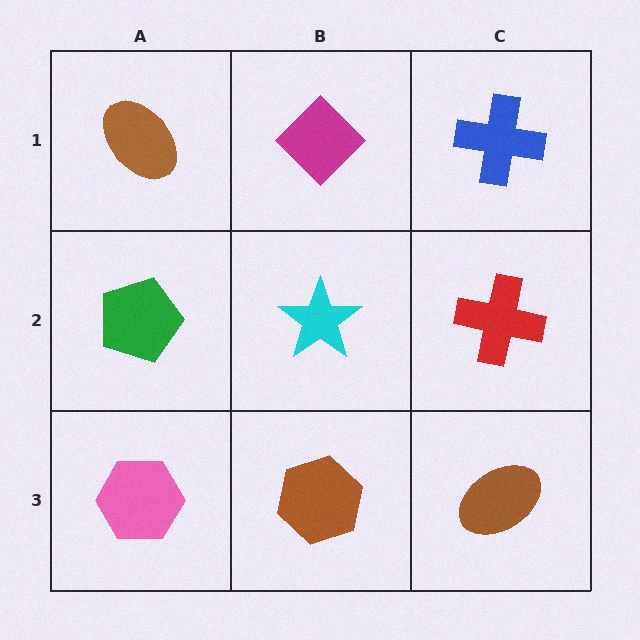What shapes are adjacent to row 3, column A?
A green pentagon (row 2, column A), a brown hexagon (row 3, column B).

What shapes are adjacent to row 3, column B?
A cyan star (row 2, column B), a pink hexagon (row 3, column A), a brown ellipse (row 3, column C).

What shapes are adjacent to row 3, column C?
A red cross (row 2, column C), a brown hexagon (row 3, column B).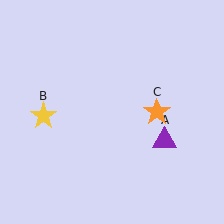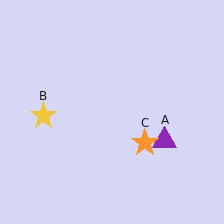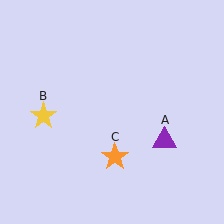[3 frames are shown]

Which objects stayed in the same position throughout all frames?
Purple triangle (object A) and yellow star (object B) remained stationary.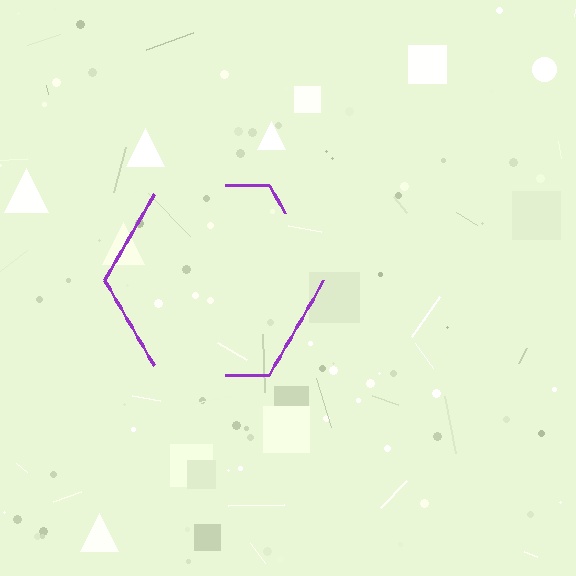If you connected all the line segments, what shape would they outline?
They would outline a hexagon.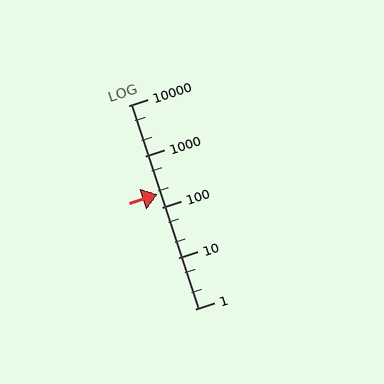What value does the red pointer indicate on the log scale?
The pointer indicates approximately 180.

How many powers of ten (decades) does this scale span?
The scale spans 4 decades, from 1 to 10000.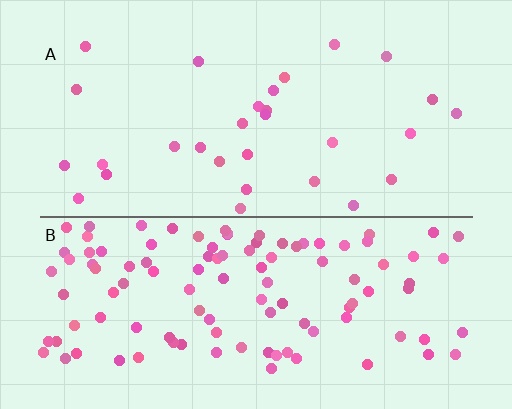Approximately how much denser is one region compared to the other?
Approximately 3.7× — region B over region A.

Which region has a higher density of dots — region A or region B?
B (the bottom).